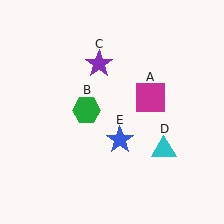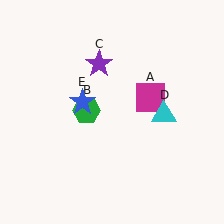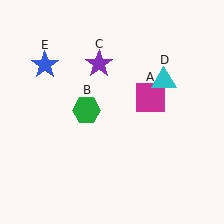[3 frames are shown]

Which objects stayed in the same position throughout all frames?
Magenta square (object A) and green hexagon (object B) and purple star (object C) remained stationary.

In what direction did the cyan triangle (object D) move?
The cyan triangle (object D) moved up.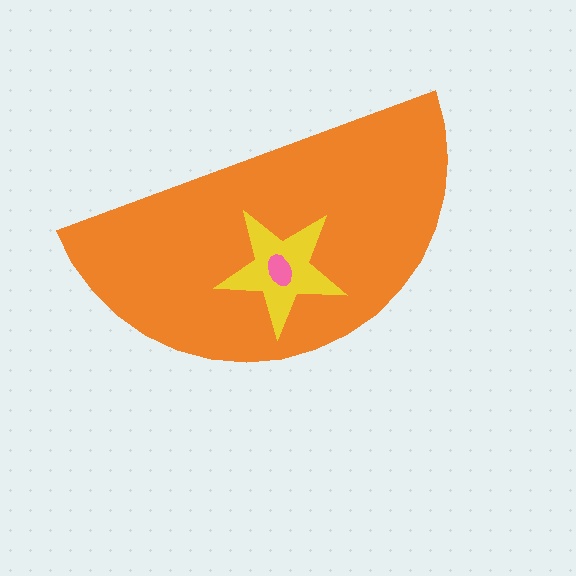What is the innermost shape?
The pink ellipse.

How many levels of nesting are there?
3.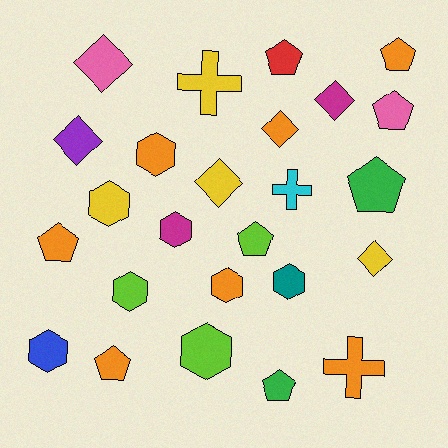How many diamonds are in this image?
There are 6 diamonds.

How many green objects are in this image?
There are 2 green objects.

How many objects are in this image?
There are 25 objects.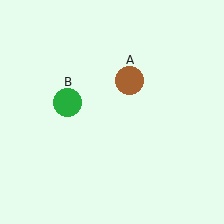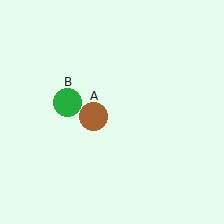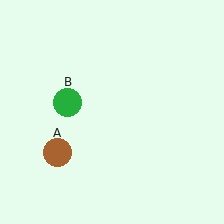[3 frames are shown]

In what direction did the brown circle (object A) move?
The brown circle (object A) moved down and to the left.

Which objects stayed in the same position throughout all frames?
Green circle (object B) remained stationary.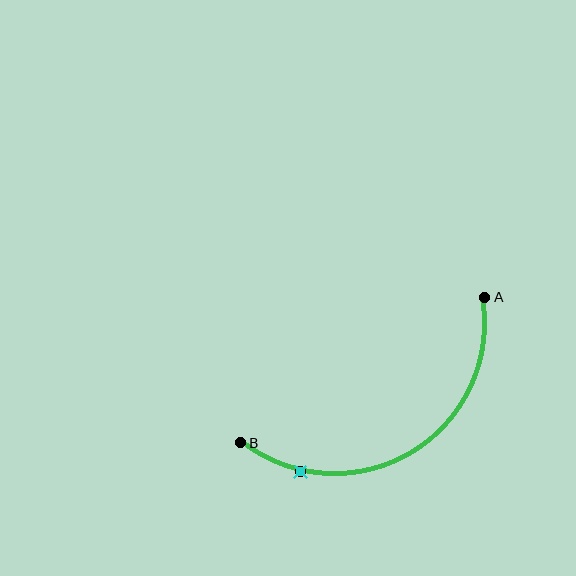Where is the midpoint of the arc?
The arc midpoint is the point on the curve farthest from the straight line joining A and B. It sits below that line.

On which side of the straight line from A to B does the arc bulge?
The arc bulges below the straight line connecting A and B.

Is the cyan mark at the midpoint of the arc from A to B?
No. The cyan mark lies on the arc but is closer to endpoint B. The arc midpoint would be at the point on the curve equidistant along the arc from both A and B.